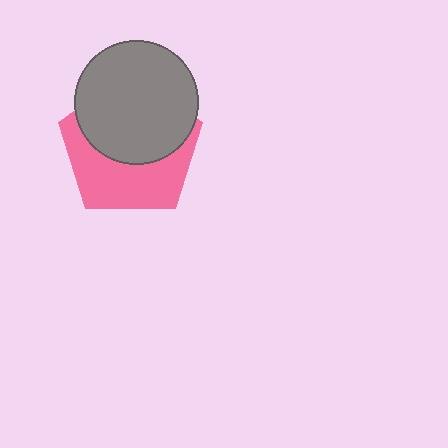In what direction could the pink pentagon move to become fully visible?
The pink pentagon could move down. That would shift it out from behind the gray circle entirely.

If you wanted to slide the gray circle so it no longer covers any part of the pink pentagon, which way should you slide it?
Slide it up — that is the most direct way to separate the two shapes.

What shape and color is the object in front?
The object in front is a gray circle.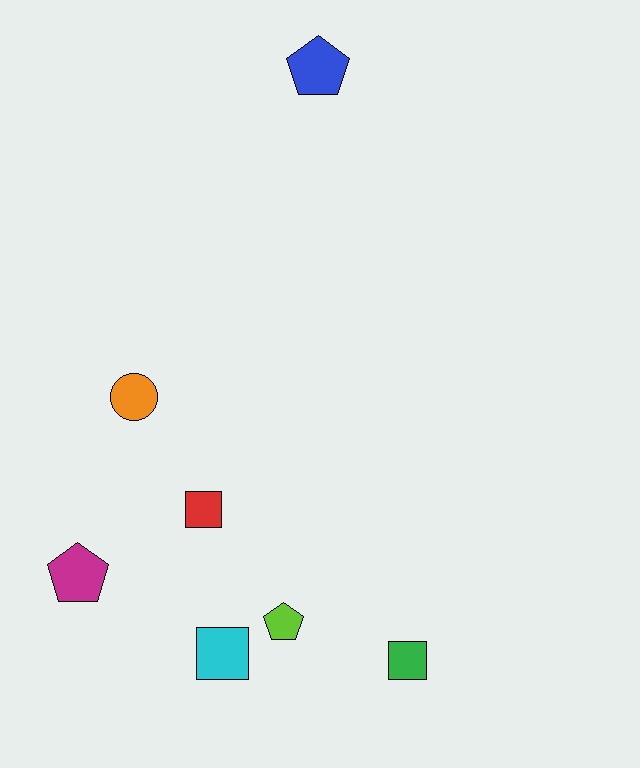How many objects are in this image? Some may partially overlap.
There are 7 objects.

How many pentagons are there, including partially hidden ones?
There are 3 pentagons.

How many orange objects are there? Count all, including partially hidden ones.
There is 1 orange object.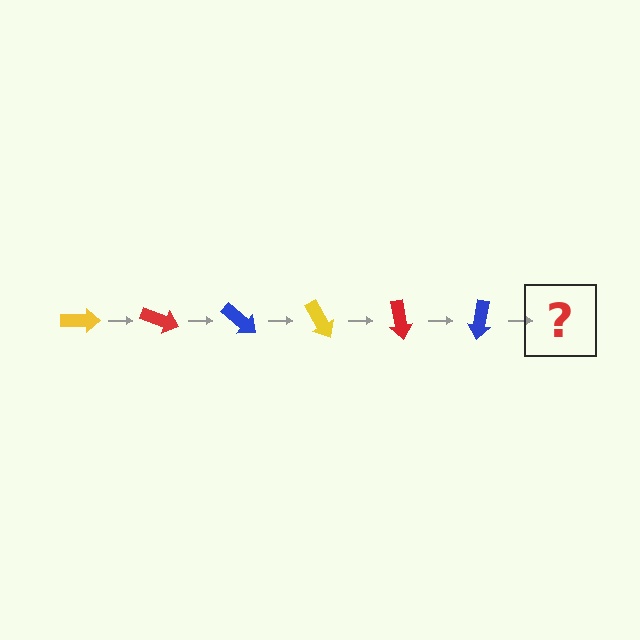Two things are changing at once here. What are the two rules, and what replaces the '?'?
The two rules are that it rotates 20 degrees each step and the color cycles through yellow, red, and blue. The '?' should be a yellow arrow, rotated 120 degrees from the start.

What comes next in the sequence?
The next element should be a yellow arrow, rotated 120 degrees from the start.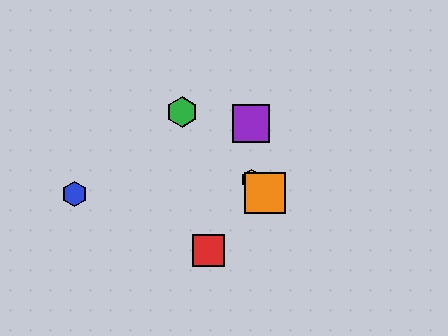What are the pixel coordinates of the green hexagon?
The green hexagon is at (182, 112).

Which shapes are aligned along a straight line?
The green hexagon, the yellow hexagon, the orange square are aligned along a straight line.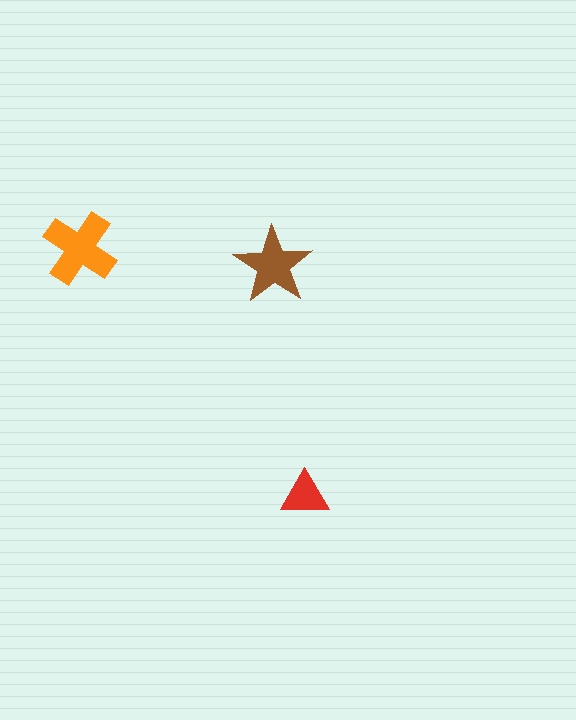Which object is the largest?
The orange cross.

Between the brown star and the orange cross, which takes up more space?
The orange cross.